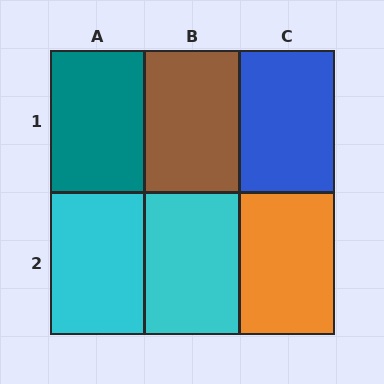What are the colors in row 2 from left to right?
Cyan, cyan, orange.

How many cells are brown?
1 cell is brown.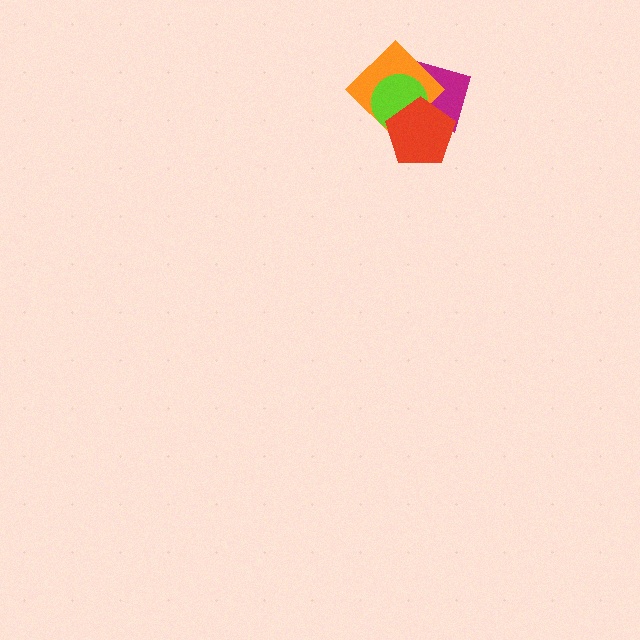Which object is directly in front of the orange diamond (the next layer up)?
The lime circle is directly in front of the orange diamond.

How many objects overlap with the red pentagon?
3 objects overlap with the red pentagon.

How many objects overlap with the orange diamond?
3 objects overlap with the orange diamond.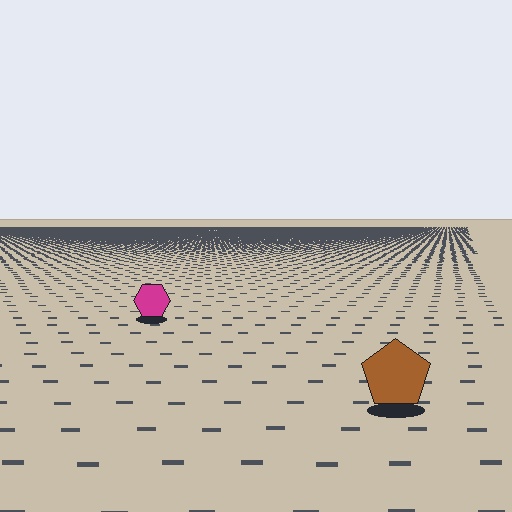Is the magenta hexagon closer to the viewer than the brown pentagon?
No. The brown pentagon is closer — you can tell from the texture gradient: the ground texture is coarser near it.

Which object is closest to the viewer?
The brown pentagon is closest. The texture marks near it are larger and more spread out.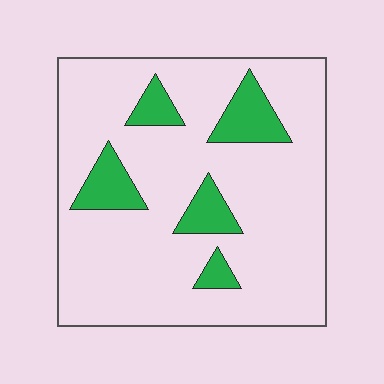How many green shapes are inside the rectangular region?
5.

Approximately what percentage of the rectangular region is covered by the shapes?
Approximately 15%.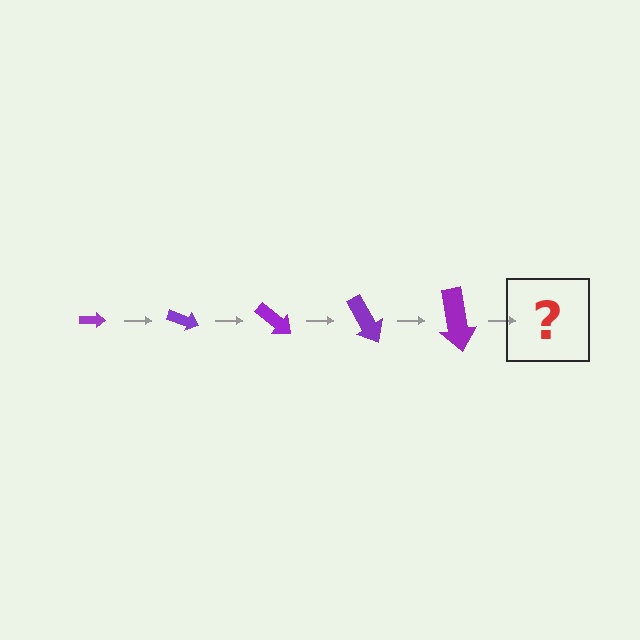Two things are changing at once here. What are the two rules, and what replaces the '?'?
The two rules are that the arrow grows larger each step and it rotates 20 degrees each step. The '?' should be an arrow, larger than the previous one and rotated 100 degrees from the start.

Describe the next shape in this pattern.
It should be an arrow, larger than the previous one and rotated 100 degrees from the start.